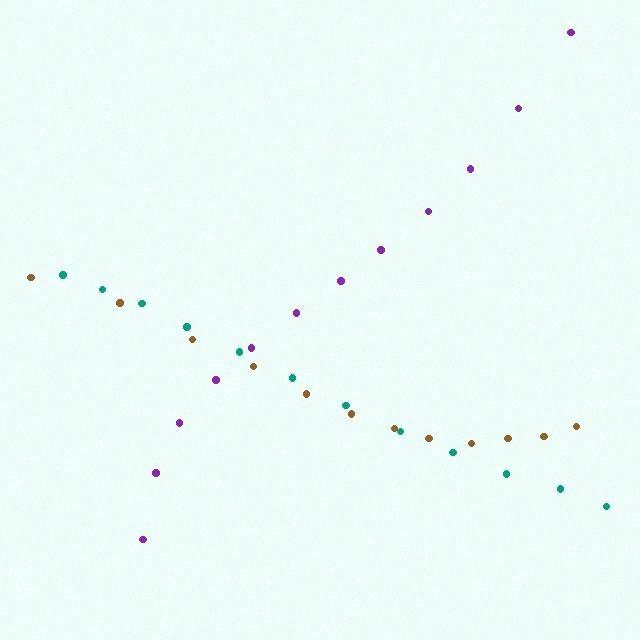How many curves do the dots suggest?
There are 3 distinct paths.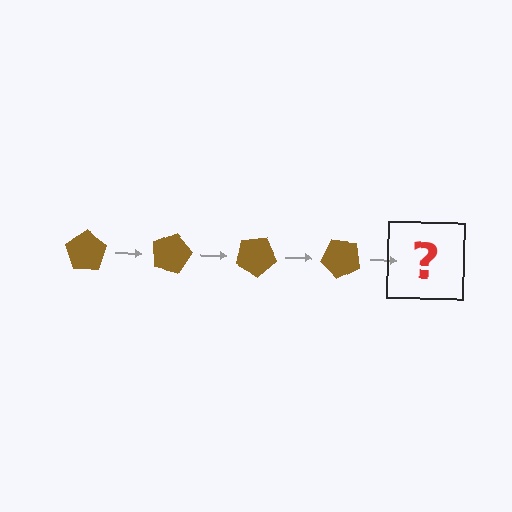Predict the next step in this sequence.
The next step is a brown pentagon rotated 60 degrees.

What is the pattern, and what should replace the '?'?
The pattern is that the pentagon rotates 15 degrees each step. The '?' should be a brown pentagon rotated 60 degrees.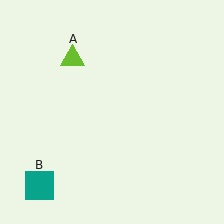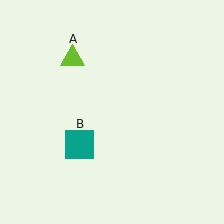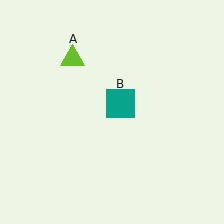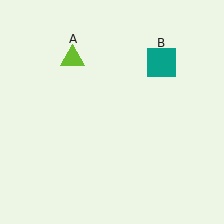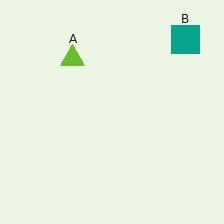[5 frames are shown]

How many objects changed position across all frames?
1 object changed position: teal square (object B).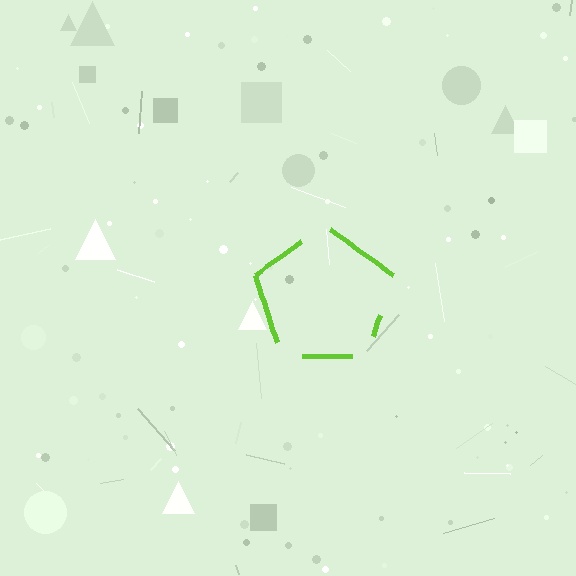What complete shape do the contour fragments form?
The contour fragments form a pentagon.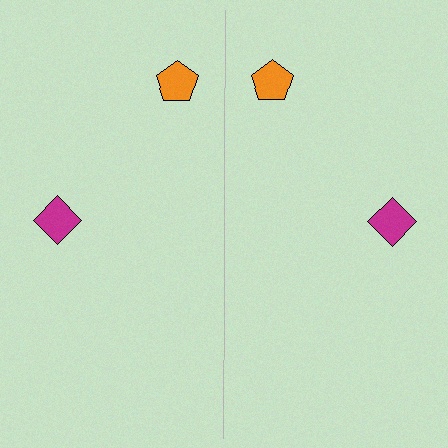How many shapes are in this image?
There are 4 shapes in this image.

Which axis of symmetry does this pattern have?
The pattern has a vertical axis of symmetry running through the center of the image.